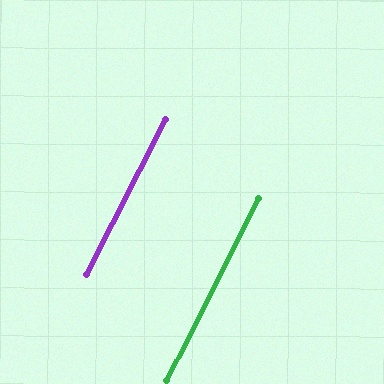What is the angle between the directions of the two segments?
Approximately 0 degrees.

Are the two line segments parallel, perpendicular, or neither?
Parallel — their directions differ by only 0.4°.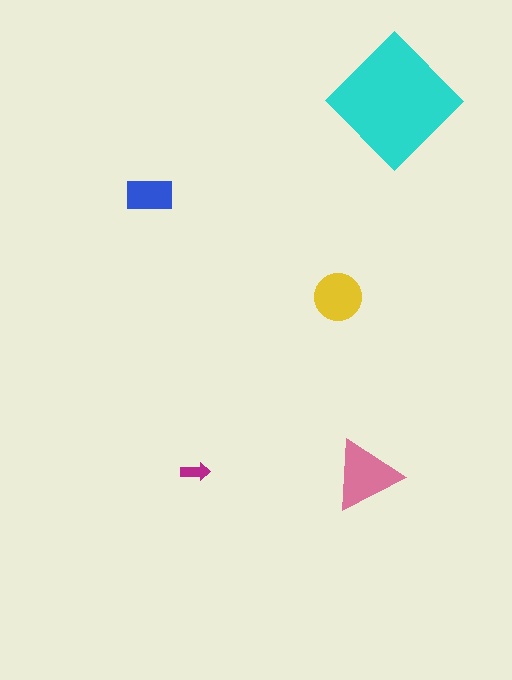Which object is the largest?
The cyan diamond.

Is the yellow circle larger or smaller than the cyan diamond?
Smaller.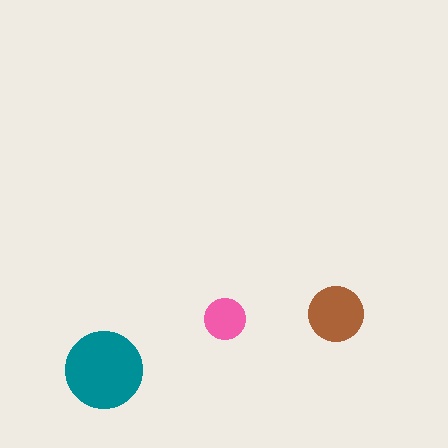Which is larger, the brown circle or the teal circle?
The teal one.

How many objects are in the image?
There are 3 objects in the image.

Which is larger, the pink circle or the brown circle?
The brown one.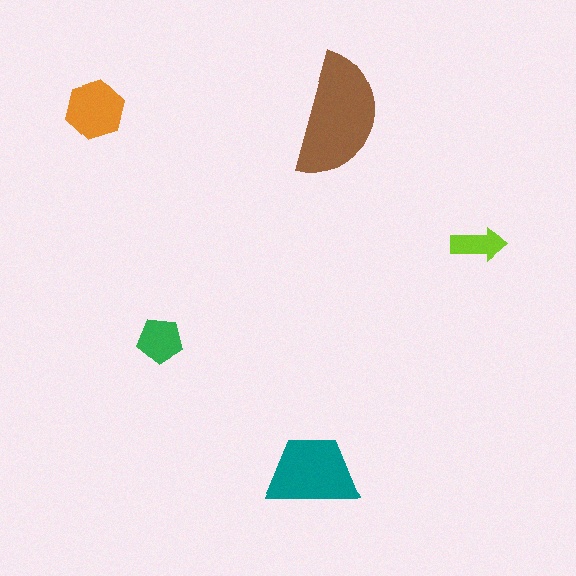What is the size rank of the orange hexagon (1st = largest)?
3rd.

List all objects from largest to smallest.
The brown semicircle, the teal trapezoid, the orange hexagon, the green pentagon, the lime arrow.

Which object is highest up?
The orange hexagon is topmost.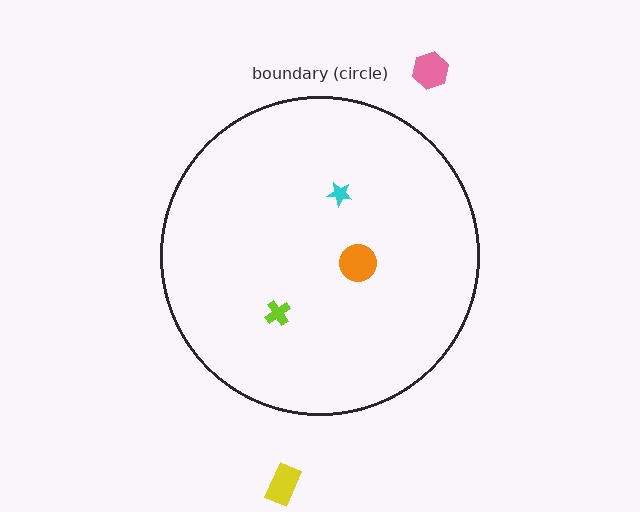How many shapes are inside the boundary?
3 inside, 2 outside.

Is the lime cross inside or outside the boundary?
Inside.